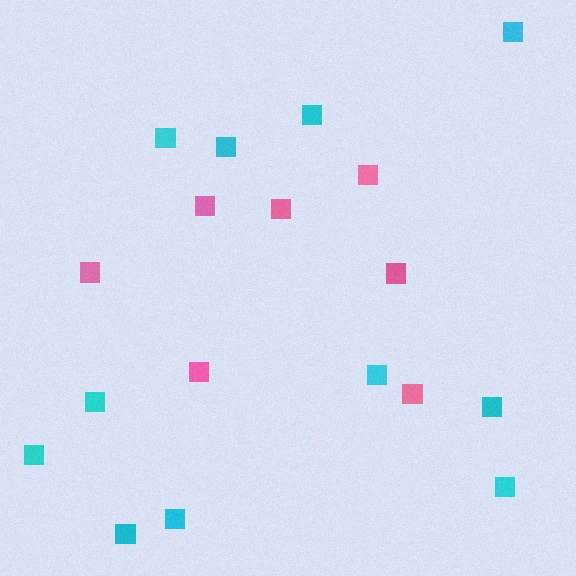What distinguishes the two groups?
There are 2 groups: one group of pink squares (7) and one group of cyan squares (11).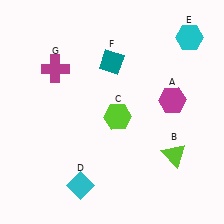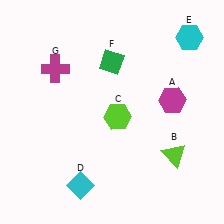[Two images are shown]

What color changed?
The diamond (F) changed from teal in Image 1 to green in Image 2.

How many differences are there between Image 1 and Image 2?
There is 1 difference between the two images.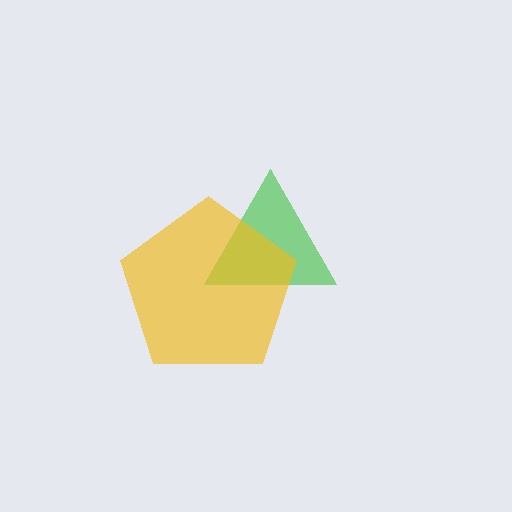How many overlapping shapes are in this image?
There are 2 overlapping shapes in the image.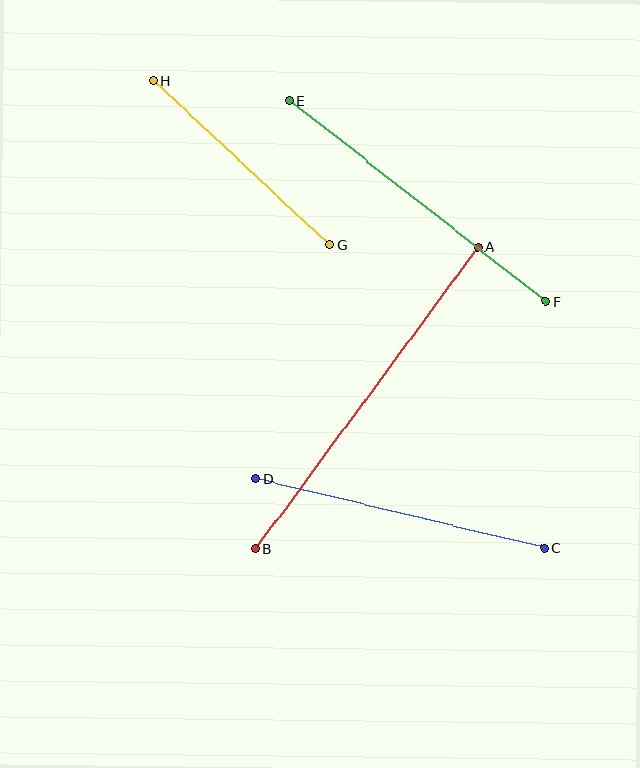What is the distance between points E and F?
The distance is approximately 326 pixels.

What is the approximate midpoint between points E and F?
The midpoint is at approximately (417, 201) pixels.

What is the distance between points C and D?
The distance is approximately 297 pixels.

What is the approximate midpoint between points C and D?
The midpoint is at approximately (400, 513) pixels.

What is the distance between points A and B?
The distance is approximately 375 pixels.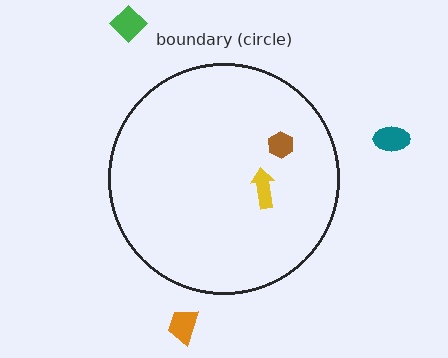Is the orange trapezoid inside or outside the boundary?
Outside.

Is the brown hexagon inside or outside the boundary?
Inside.